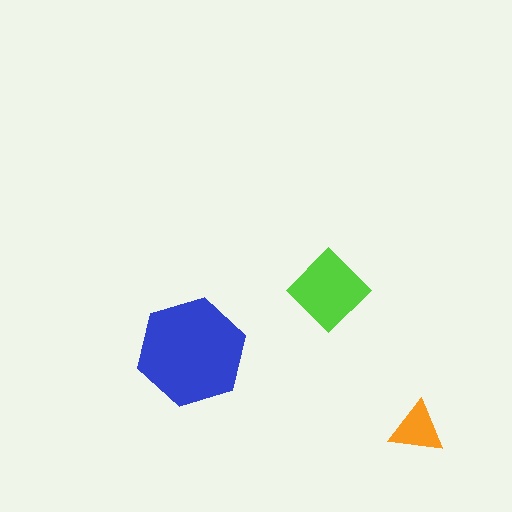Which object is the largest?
The blue hexagon.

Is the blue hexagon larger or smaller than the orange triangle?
Larger.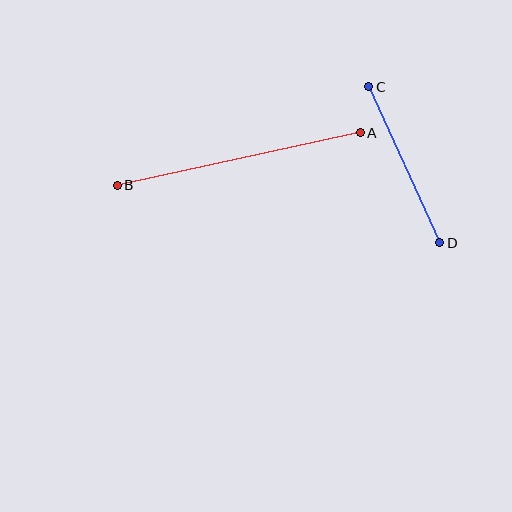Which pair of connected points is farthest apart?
Points A and B are farthest apart.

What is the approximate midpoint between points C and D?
The midpoint is at approximately (404, 165) pixels.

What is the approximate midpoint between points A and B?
The midpoint is at approximately (239, 159) pixels.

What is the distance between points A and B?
The distance is approximately 248 pixels.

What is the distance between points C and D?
The distance is approximately 171 pixels.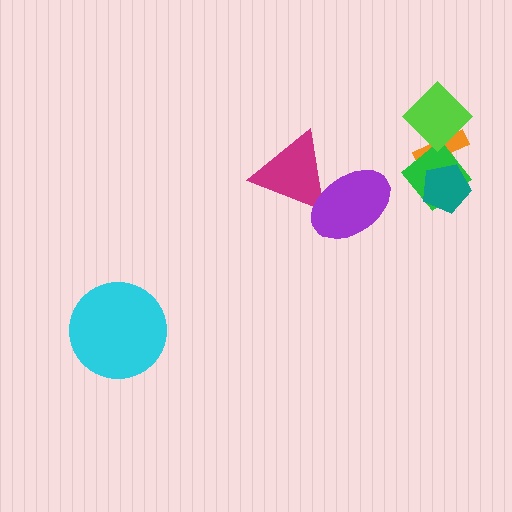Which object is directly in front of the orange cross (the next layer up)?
The green diamond is directly in front of the orange cross.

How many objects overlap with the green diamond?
3 objects overlap with the green diamond.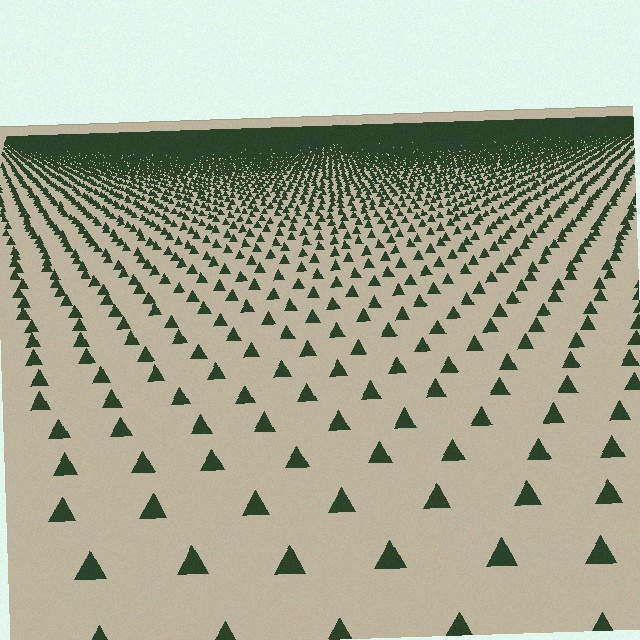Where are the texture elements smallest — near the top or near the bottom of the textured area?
Near the top.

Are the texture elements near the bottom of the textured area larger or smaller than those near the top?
Larger. Near the bottom, elements are closer to the viewer and appear at a bigger on-screen size.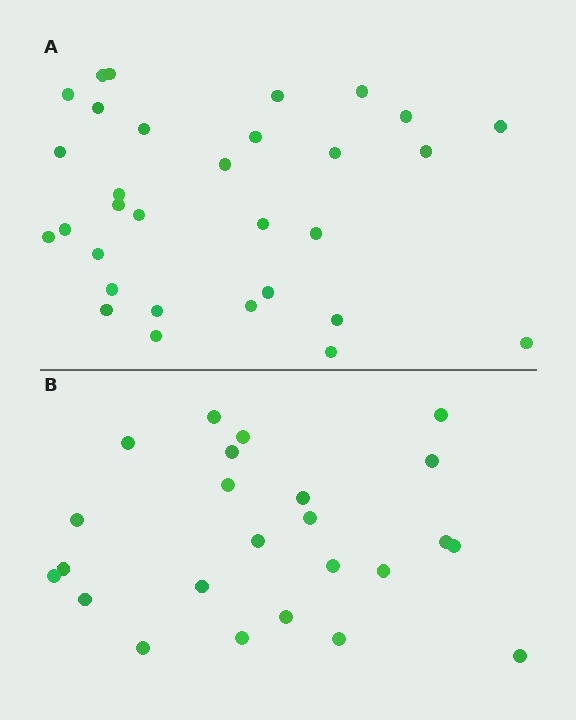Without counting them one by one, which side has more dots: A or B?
Region A (the top region) has more dots.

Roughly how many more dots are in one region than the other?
Region A has roughly 8 or so more dots than region B.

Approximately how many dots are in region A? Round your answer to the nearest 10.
About 30 dots. (The exact count is 31, which rounds to 30.)